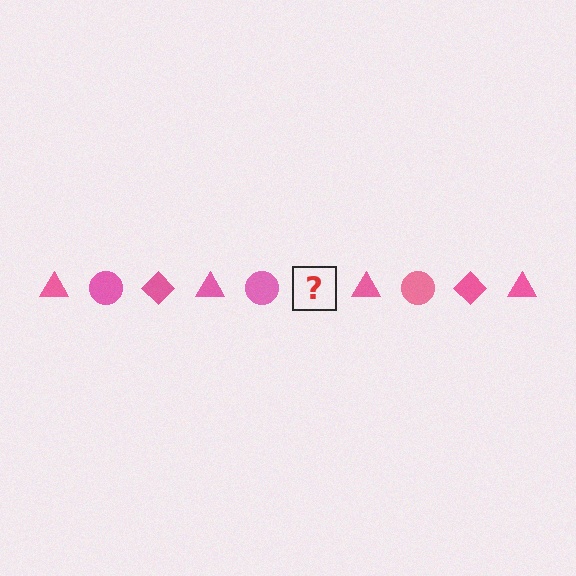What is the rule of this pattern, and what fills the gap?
The rule is that the pattern cycles through triangle, circle, diamond shapes in pink. The gap should be filled with a pink diamond.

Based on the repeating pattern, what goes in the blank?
The blank should be a pink diamond.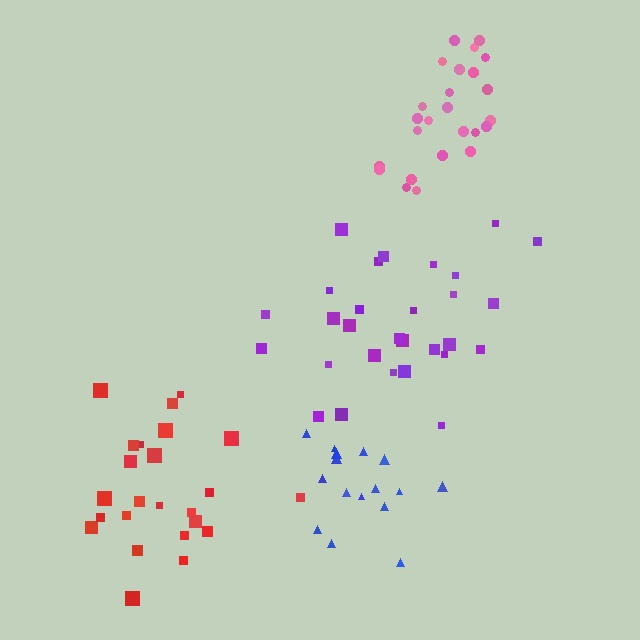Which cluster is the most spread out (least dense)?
Red.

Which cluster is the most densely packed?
Pink.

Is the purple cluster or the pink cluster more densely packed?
Pink.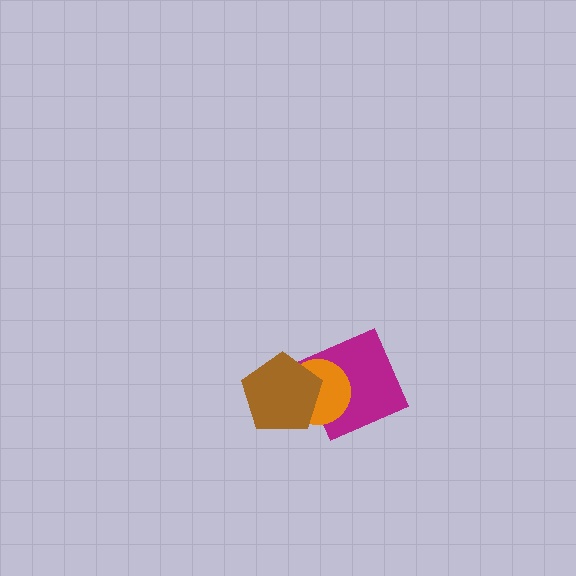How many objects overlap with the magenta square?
2 objects overlap with the magenta square.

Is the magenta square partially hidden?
Yes, it is partially covered by another shape.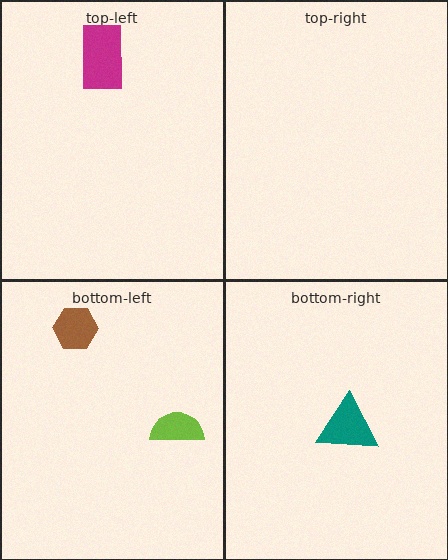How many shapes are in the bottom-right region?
1.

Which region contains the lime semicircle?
The bottom-left region.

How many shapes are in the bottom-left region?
2.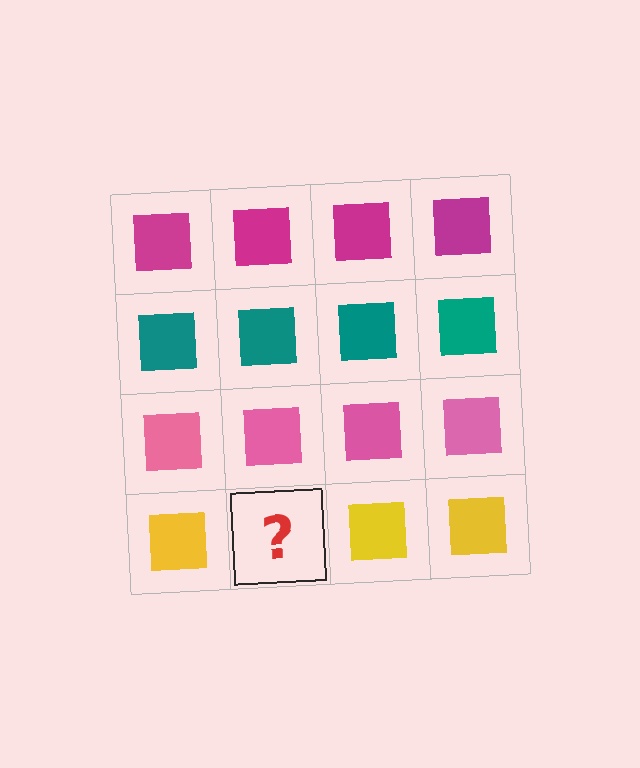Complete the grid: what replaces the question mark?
The question mark should be replaced with a yellow square.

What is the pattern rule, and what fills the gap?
The rule is that each row has a consistent color. The gap should be filled with a yellow square.